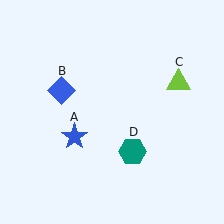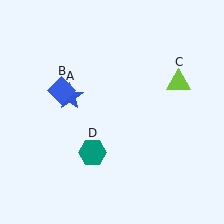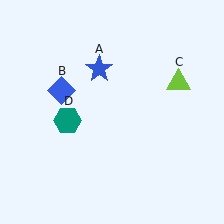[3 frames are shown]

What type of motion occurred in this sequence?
The blue star (object A), teal hexagon (object D) rotated clockwise around the center of the scene.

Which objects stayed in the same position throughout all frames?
Blue diamond (object B) and lime triangle (object C) remained stationary.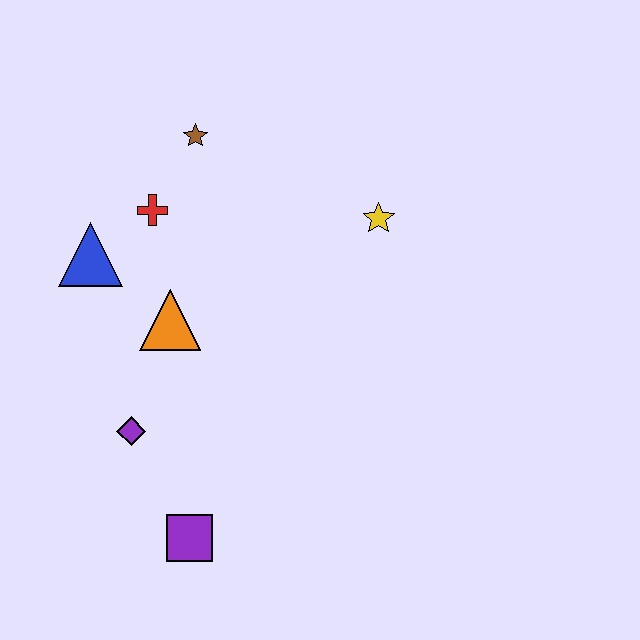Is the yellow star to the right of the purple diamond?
Yes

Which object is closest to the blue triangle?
The red cross is closest to the blue triangle.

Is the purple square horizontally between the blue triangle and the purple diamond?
No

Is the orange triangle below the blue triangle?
Yes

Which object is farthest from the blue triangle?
The purple square is farthest from the blue triangle.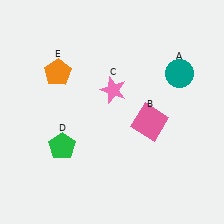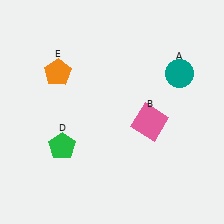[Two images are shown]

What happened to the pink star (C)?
The pink star (C) was removed in Image 2. It was in the top-right area of Image 1.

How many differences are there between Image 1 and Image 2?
There is 1 difference between the two images.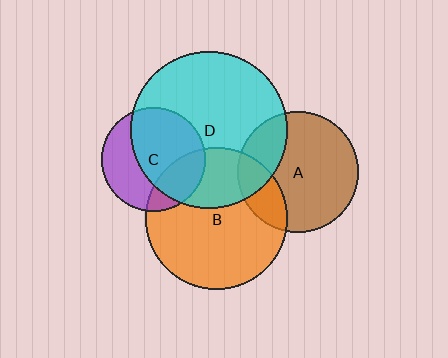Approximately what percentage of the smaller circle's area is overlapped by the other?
Approximately 60%.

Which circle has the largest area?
Circle D (cyan).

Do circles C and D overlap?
Yes.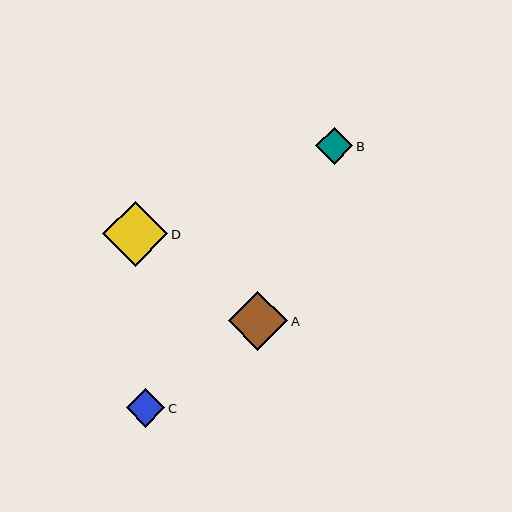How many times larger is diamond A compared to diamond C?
Diamond A is approximately 1.5 times the size of diamond C.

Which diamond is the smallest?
Diamond B is the smallest with a size of approximately 37 pixels.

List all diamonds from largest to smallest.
From largest to smallest: D, A, C, B.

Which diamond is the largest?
Diamond D is the largest with a size of approximately 65 pixels.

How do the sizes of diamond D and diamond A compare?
Diamond D and diamond A are approximately the same size.